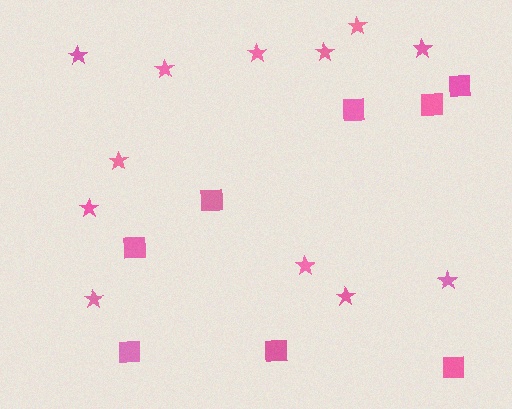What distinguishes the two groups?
There are 2 groups: one group of stars (12) and one group of squares (8).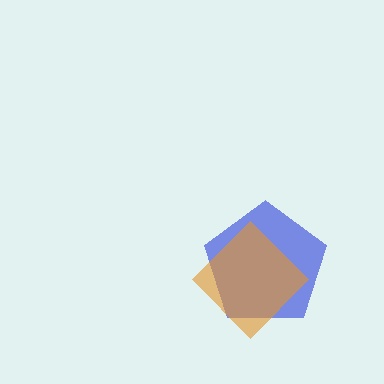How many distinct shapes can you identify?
There are 2 distinct shapes: a blue pentagon, an orange diamond.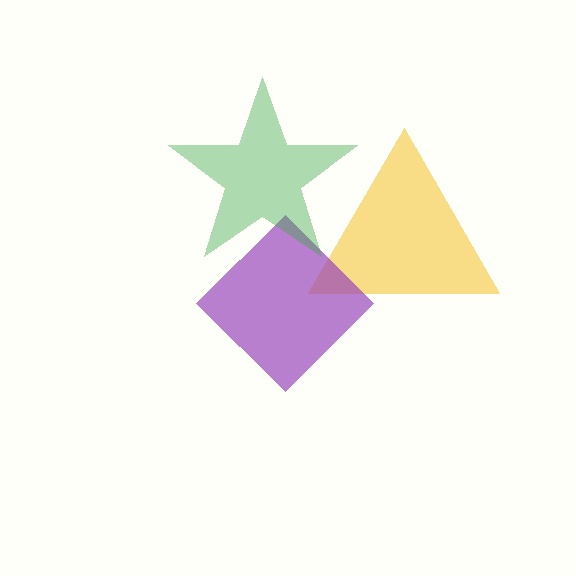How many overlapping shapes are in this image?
There are 3 overlapping shapes in the image.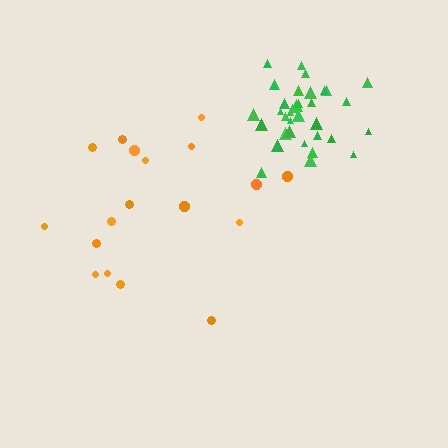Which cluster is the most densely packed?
Green.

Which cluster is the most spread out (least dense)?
Orange.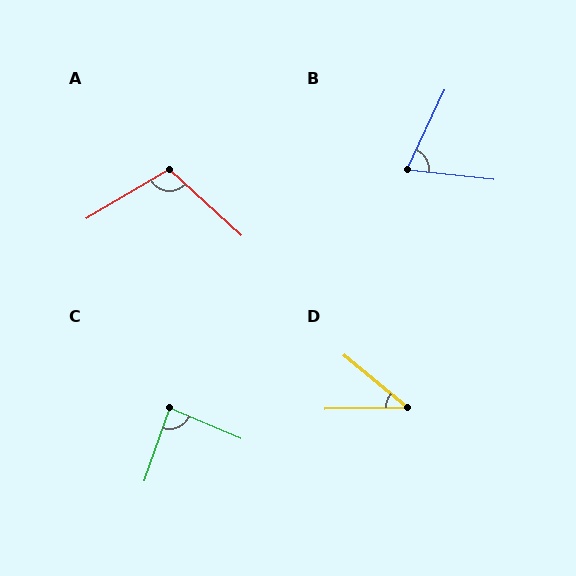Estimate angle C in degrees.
Approximately 86 degrees.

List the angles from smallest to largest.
D (41°), B (71°), C (86°), A (107°).